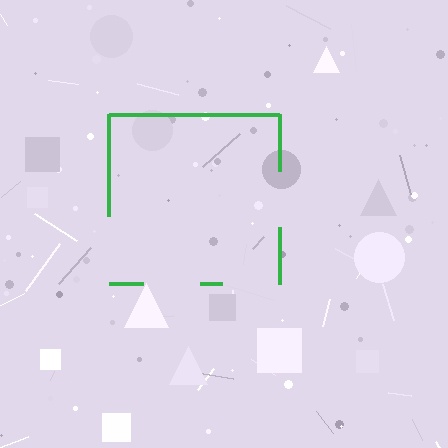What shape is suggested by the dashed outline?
The dashed outline suggests a square.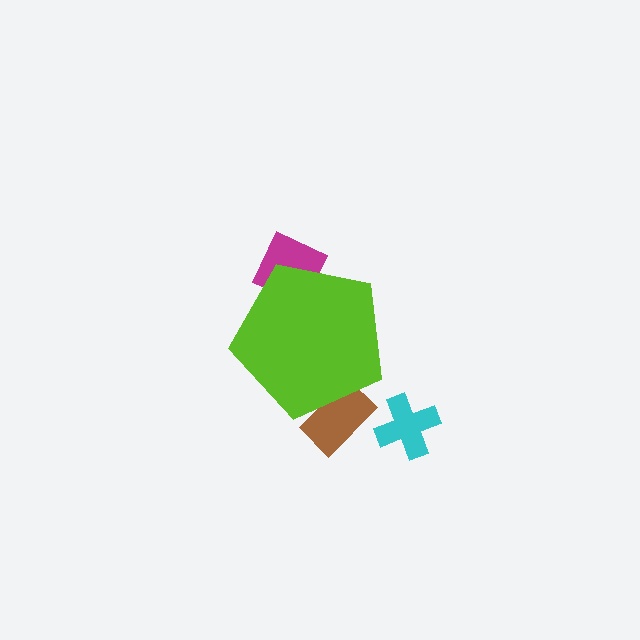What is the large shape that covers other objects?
A lime pentagon.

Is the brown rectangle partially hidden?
Yes, the brown rectangle is partially hidden behind the lime pentagon.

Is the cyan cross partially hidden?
No, the cyan cross is fully visible.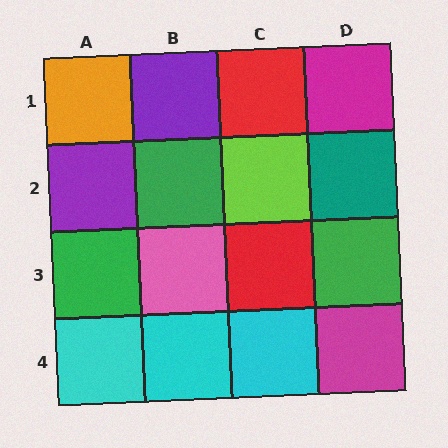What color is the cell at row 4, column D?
Magenta.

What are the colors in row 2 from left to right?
Purple, green, lime, teal.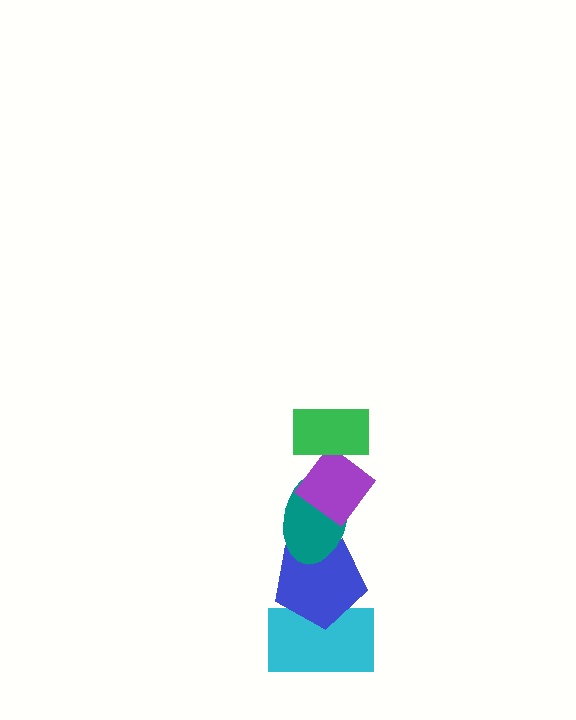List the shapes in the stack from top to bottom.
From top to bottom: the green rectangle, the purple diamond, the teal ellipse, the blue pentagon, the cyan rectangle.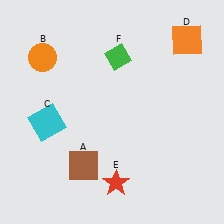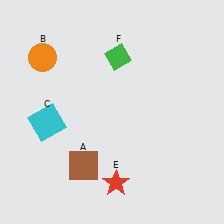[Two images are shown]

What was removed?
The orange square (D) was removed in Image 2.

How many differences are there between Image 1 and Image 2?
There is 1 difference between the two images.